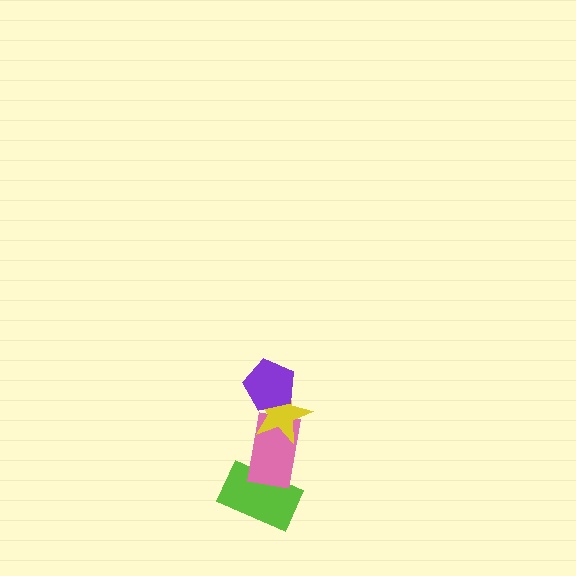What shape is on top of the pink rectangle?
The yellow star is on top of the pink rectangle.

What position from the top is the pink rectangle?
The pink rectangle is 3rd from the top.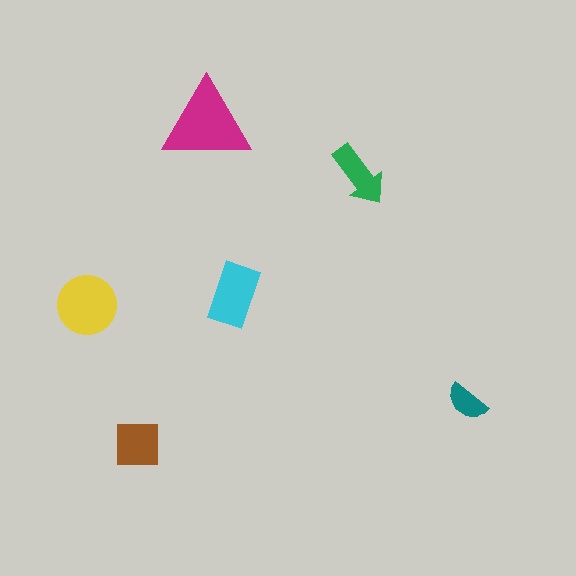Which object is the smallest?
The teal semicircle.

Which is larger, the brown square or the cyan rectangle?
The cyan rectangle.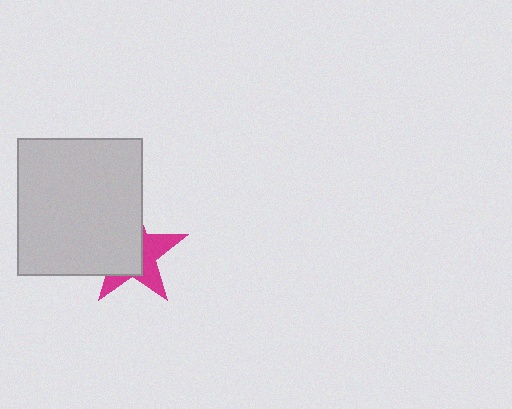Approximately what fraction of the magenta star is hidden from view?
Roughly 58% of the magenta star is hidden behind the light gray rectangle.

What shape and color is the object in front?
The object in front is a light gray rectangle.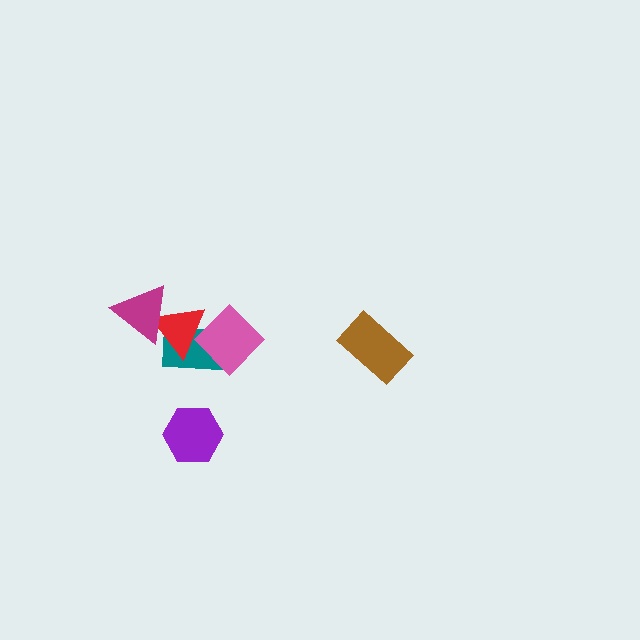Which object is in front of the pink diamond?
The red triangle is in front of the pink diamond.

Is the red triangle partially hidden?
Yes, it is partially covered by another shape.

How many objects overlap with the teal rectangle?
2 objects overlap with the teal rectangle.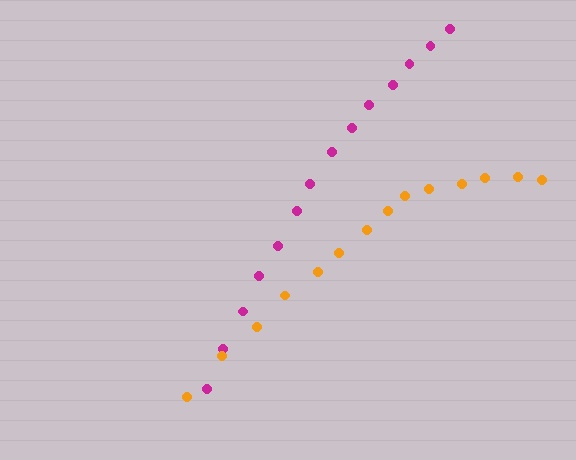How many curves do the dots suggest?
There are 2 distinct paths.